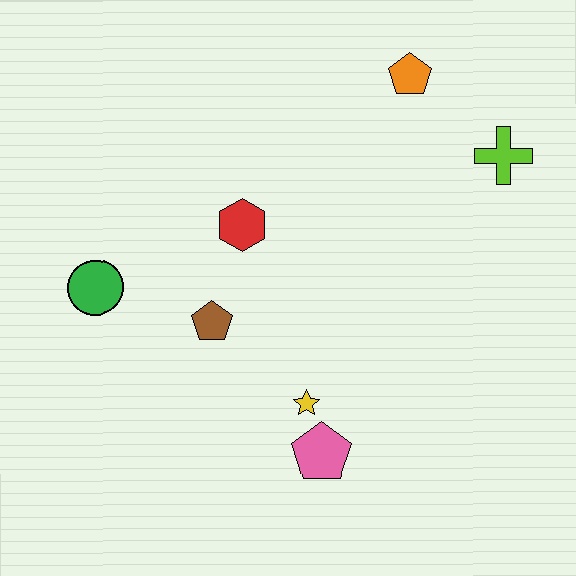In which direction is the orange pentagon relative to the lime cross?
The orange pentagon is to the left of the lime cross.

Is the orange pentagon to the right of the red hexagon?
Yes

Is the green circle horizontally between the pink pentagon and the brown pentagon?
No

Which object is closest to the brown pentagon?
The red hexagon is closest to the brown pentagon.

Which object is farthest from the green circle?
The lime cross is farthest from the green circle.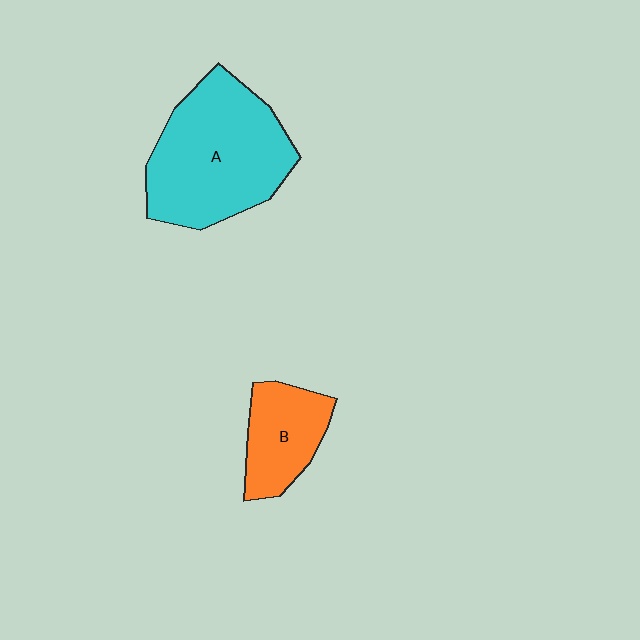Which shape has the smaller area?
Shape B (orange).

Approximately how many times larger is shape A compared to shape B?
Approximately 2.1 times.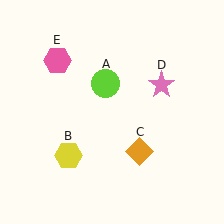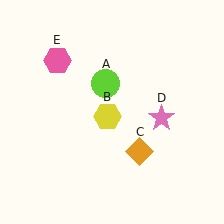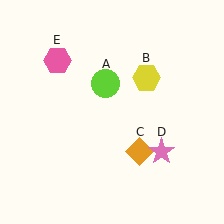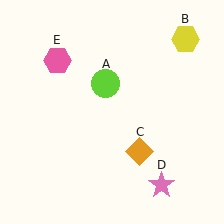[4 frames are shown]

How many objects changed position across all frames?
2 objects changed position: yellow hexagon (object B), pink star (object D).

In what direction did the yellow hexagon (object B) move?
The yellow hexagon (object B) moved up and to the right.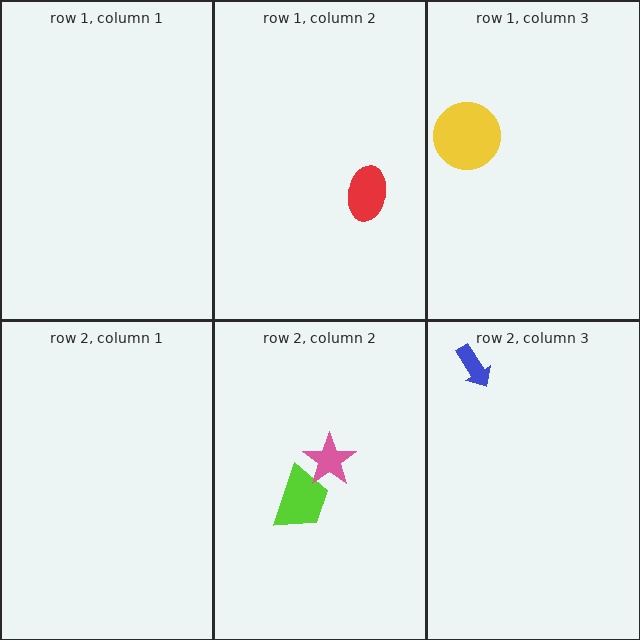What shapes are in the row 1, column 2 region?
The red ellipse.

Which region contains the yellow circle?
The row 1, column 3 region.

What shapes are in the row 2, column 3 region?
The blue arrow.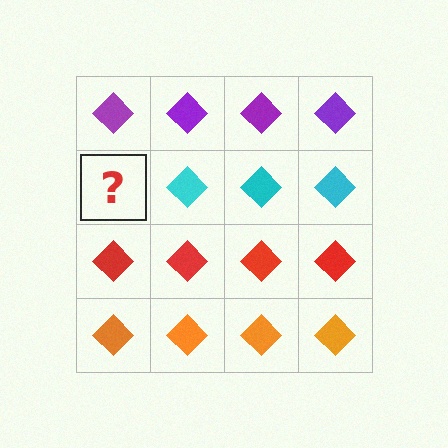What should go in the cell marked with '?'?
The missing cell should contain a cyan diamond.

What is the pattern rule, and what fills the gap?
The rule is that each row has a consistent color. The gap should be filled with a cyan diamond.